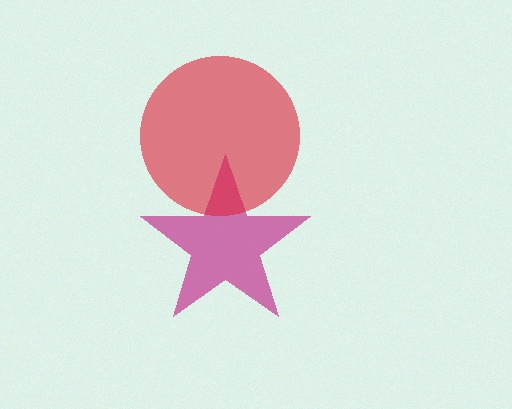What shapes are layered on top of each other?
The layered shapes are: a magenta star, a red circle.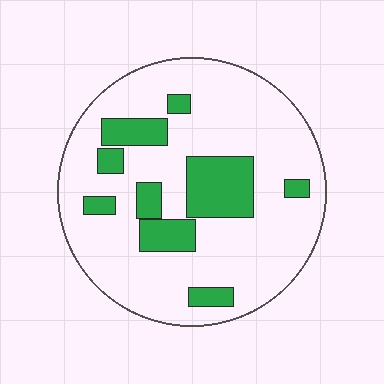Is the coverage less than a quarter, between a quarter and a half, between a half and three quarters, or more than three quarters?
Less than a quarter.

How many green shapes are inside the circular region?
9.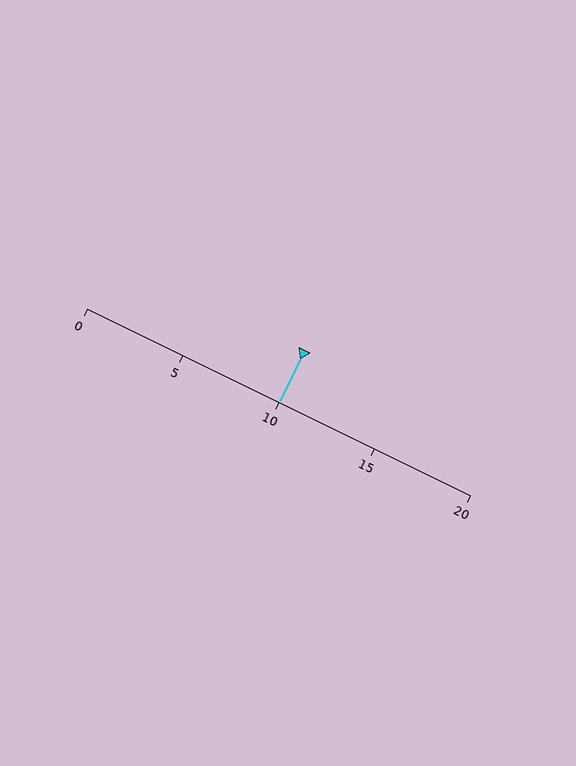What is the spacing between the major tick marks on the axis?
The major ticks are spaced 5 apart.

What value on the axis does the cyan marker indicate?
The marker indicates approximately 10.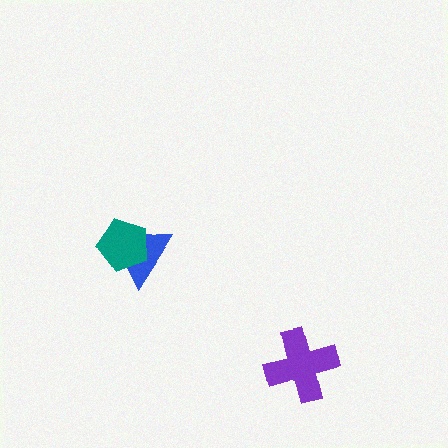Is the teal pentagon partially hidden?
No, no other shape covers it.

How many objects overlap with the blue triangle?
1 object overlaps with the blue triangle.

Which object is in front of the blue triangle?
The teal pentagon is in front of the blue triangle.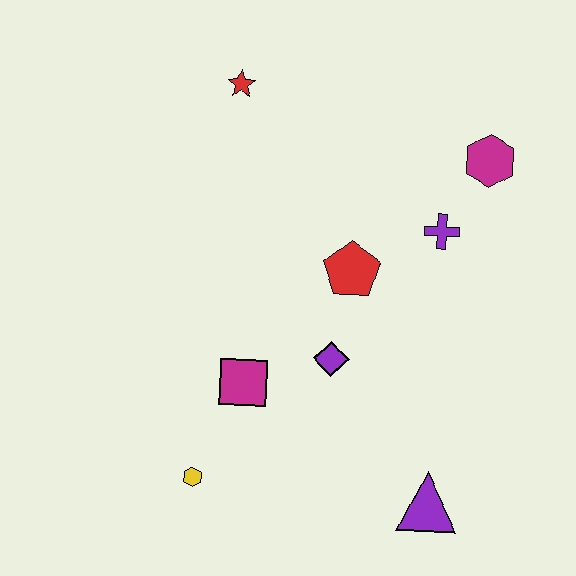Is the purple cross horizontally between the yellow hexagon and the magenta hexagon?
Yes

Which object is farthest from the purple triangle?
The red star is farthest from the purple triangle.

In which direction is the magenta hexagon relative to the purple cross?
The magenta hexagon is above the purple cross.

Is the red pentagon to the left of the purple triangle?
Yes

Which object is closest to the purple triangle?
The purple diamond is closest to the purple triangle.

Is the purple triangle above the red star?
No